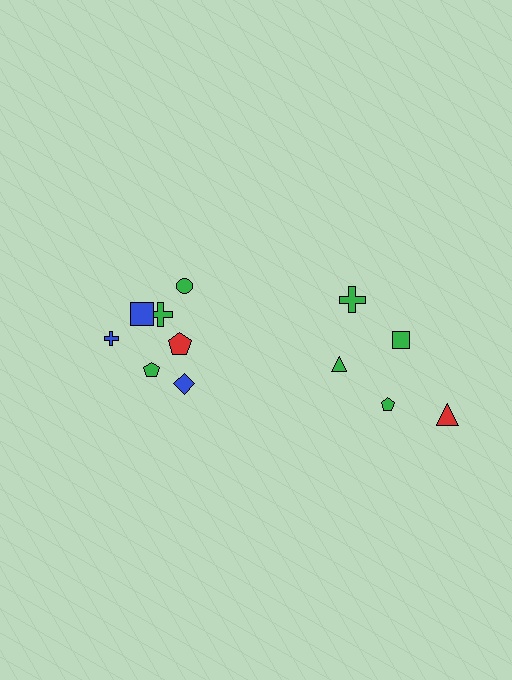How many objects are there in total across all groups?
There are 12 objects.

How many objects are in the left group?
There are 7 objects.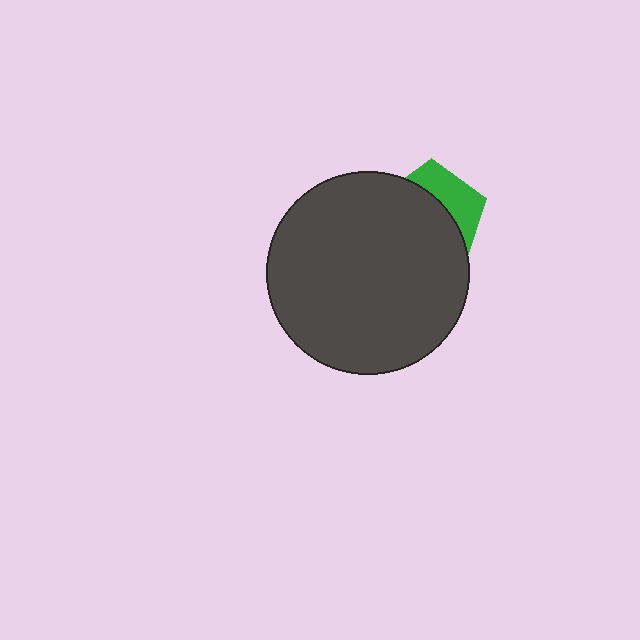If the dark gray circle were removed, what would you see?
You would see the complete green pentagon.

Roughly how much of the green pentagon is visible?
A small part of it is visible (roughly 34%).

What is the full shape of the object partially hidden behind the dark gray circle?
The partially hidden object is a green pentagon.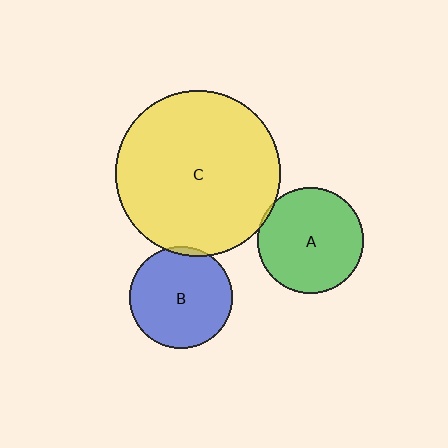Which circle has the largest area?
Circle C (yellow).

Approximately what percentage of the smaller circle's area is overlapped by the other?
Approximately 5%.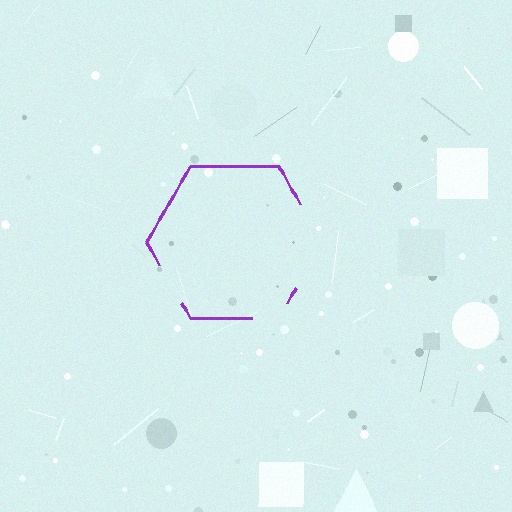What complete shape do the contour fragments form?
The contour fragments form a hexagon.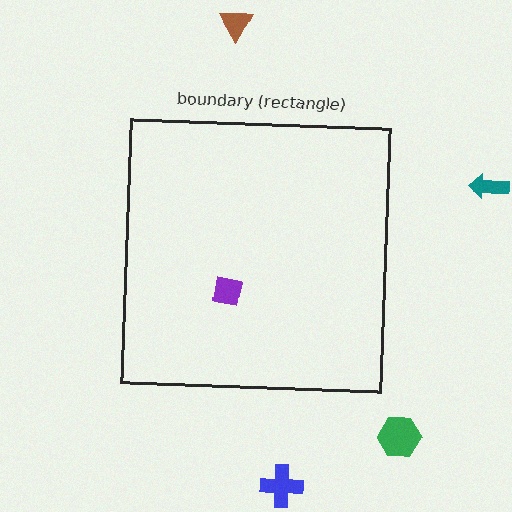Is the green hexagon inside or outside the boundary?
Outside.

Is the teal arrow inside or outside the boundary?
Outside.